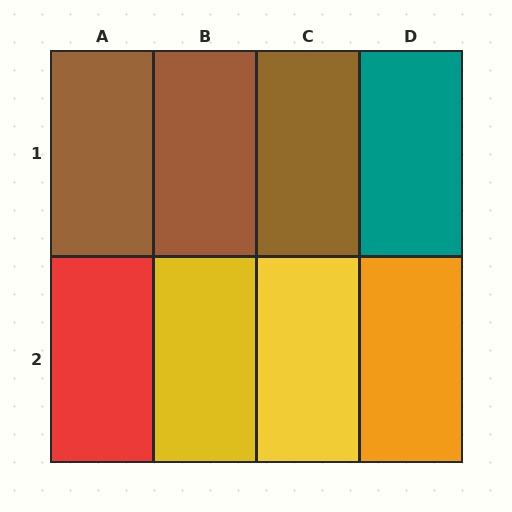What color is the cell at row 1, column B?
Brown.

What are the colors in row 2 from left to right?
Red, yellow, yellow, orange.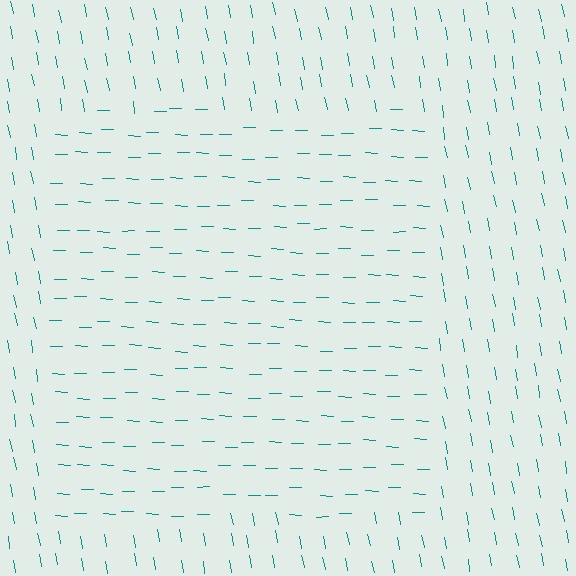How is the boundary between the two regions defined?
The boundary is defined purely by a change in line orientation (approximately 78 degrees difference). All lines are the same color and thickness.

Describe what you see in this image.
The image is filled with small teal line segments. A rectangle region in the image has lines oriented differently from the surrounding lines, creating a visible texture boundary.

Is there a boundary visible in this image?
Yes, there is a texture boundary formed by a change in line orientation.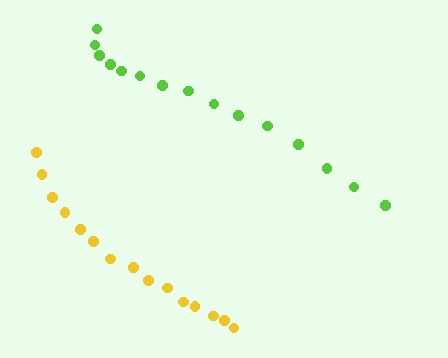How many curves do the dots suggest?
There are 2 distinct paths.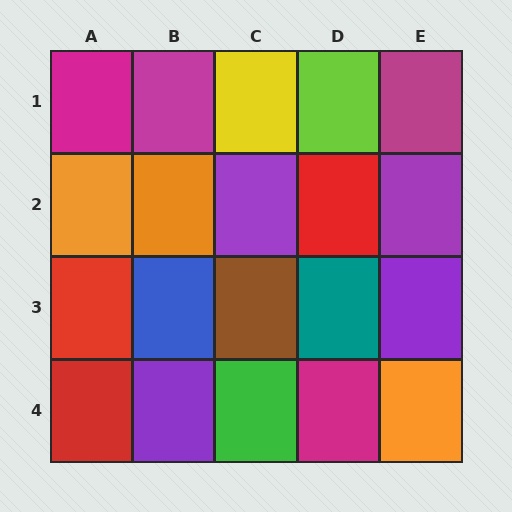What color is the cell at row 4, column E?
Orange.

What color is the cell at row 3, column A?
Red.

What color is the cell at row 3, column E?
Purple.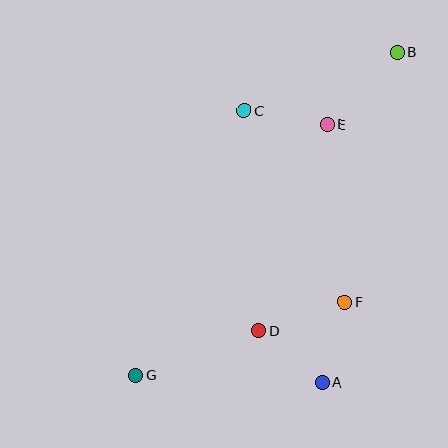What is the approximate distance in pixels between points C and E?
The distance between C and E is approximately 84 pixels.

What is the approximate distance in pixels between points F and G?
The distance between F and G is approximately 221 pixels.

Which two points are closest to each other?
Points A and D are closest to each other.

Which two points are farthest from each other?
Points B and G are farthest from each other.